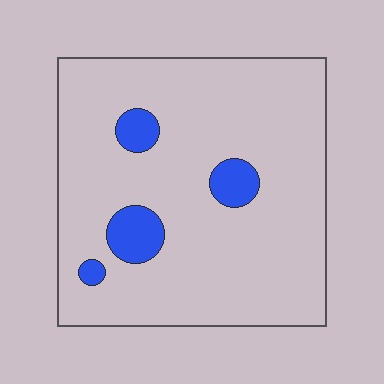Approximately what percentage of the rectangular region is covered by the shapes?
Approximately 10%.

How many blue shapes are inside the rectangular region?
4.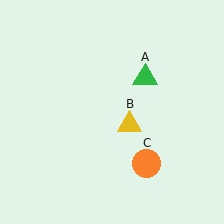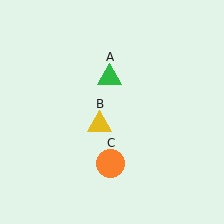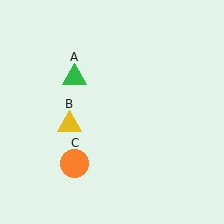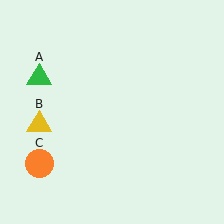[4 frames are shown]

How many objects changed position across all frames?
3 objects changed position: green triangle (object A), yellow triangle (object B), orange circle (object C).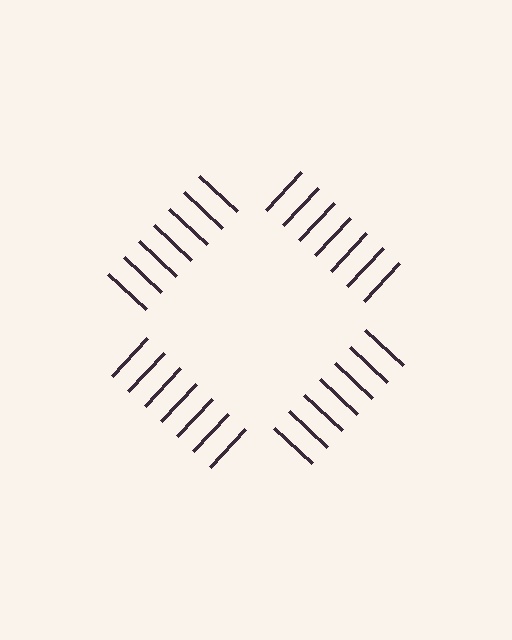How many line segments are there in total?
28 — 7 along each of the 4 edges.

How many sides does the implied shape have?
4 sides — the line-ends trace a square.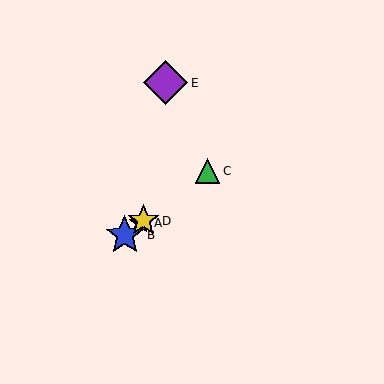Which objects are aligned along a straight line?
Objects A, B, C, D are aligned along a straight line.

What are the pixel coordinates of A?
Object A is at (140, 223).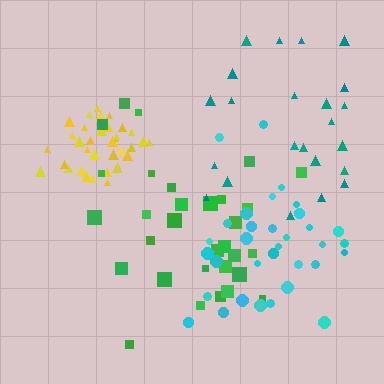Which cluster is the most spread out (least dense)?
Green.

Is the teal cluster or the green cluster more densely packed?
Teal.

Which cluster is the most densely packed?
Yellow.